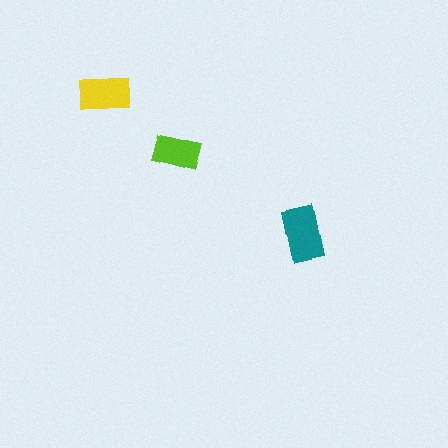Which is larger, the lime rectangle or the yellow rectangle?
The yellow one.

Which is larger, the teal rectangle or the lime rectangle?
The teal one.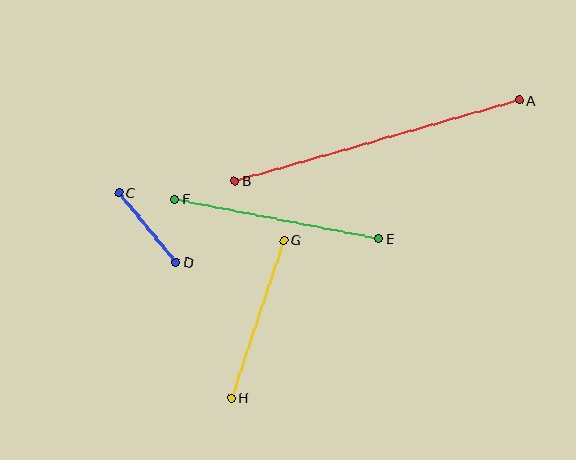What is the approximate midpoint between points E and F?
The midpoint is at approximately (277, 219) pixels.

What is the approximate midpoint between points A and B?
The midpoint is at approximately (377, 140) pixels.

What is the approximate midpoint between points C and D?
The midpoint is at approximately (147, 227) pixels.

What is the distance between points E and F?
The distance is approximately 207 pixels.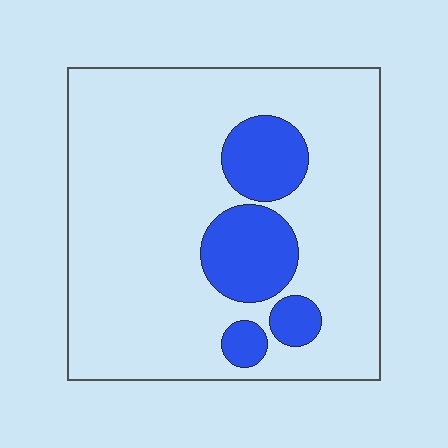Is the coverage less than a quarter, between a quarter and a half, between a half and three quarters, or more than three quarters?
Less than a quarter.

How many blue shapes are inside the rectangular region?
4.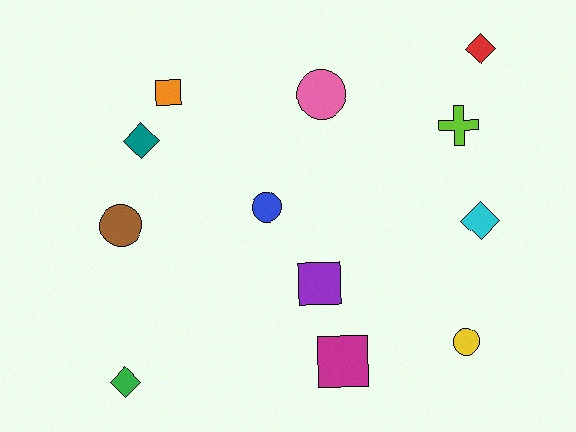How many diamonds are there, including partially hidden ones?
There are 4 diamonds.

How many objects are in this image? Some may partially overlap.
There are 12 objects.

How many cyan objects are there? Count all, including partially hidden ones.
There is 1 cyan object.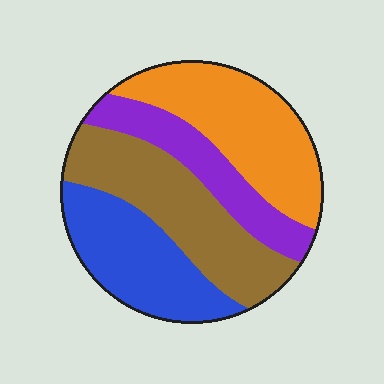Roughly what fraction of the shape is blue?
Blue covers 24% of the shape.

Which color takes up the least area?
Purple, at roughly 15%.